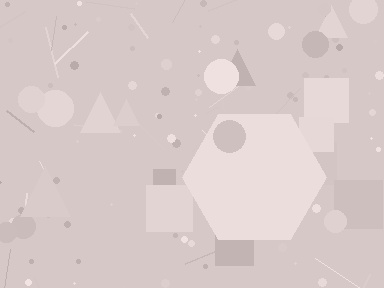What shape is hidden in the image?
A hexagon is hidden in the image.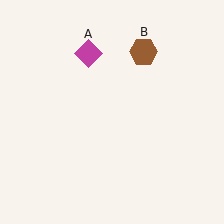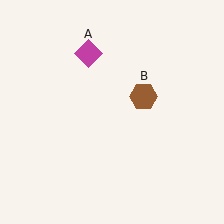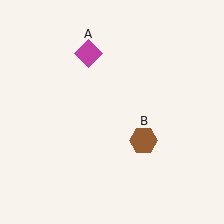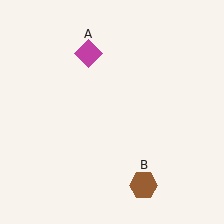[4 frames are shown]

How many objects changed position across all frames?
1 object changed position: brown hexagon (object B).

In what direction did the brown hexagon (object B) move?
The brown hexagon (object B) moved down.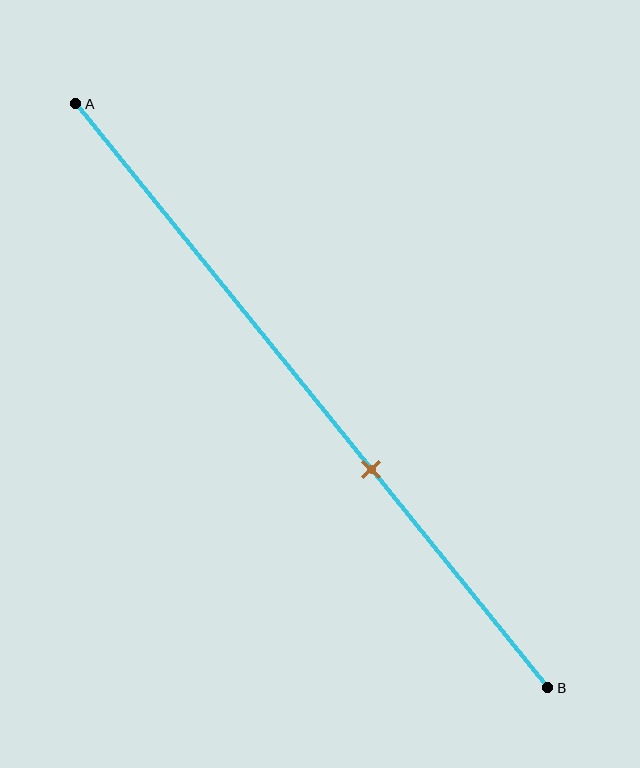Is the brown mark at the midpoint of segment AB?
No, the mark is at about 65% from A, not at the 50% midpoint.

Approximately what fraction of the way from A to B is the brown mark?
The brown mark is approximately 65% of the way from A to B.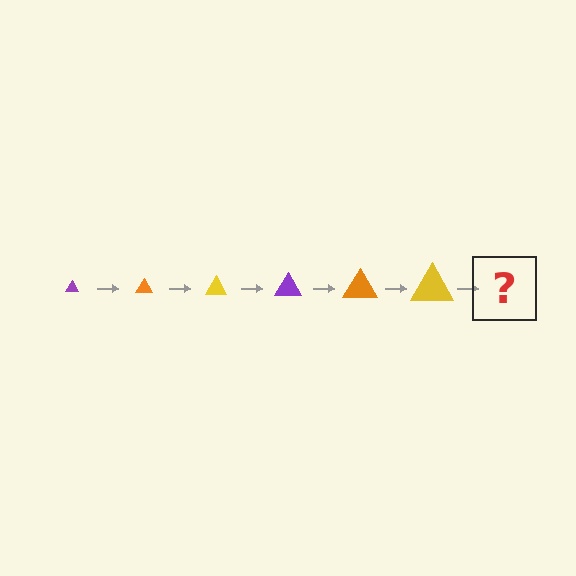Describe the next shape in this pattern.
It should be a purple triangle, larger than the previous one.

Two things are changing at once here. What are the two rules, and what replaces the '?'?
The two rules are that the triangle grows larger each step and the color cycles through purple, orange, and yellow. The '?' should be a purple triangle, larger than the previous one.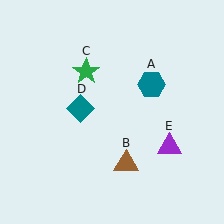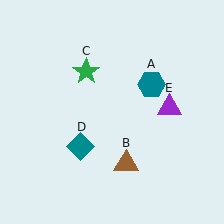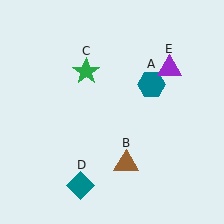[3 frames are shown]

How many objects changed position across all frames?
2 objects changed position: teal diamond (object D), purple triangle (object E).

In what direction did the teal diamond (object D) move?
The teal diamond (object D) moved down.